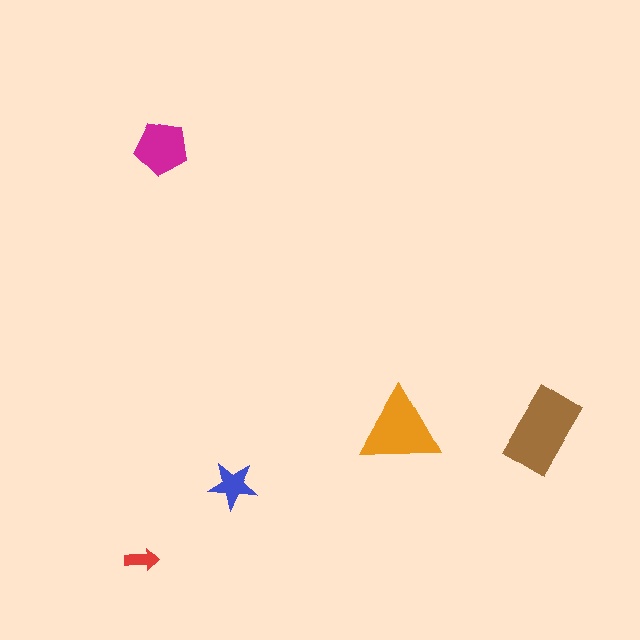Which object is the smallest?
The red arrow.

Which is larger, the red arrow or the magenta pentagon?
The magenta pentagon.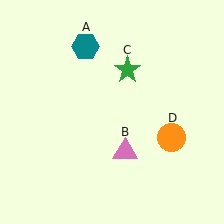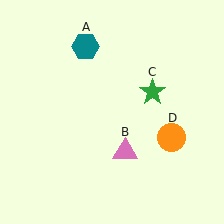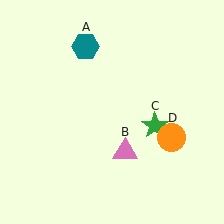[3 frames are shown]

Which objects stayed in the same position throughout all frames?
Teal hexagon (object A) and pink triangle (object B) and orange circle (object D) remained stationary.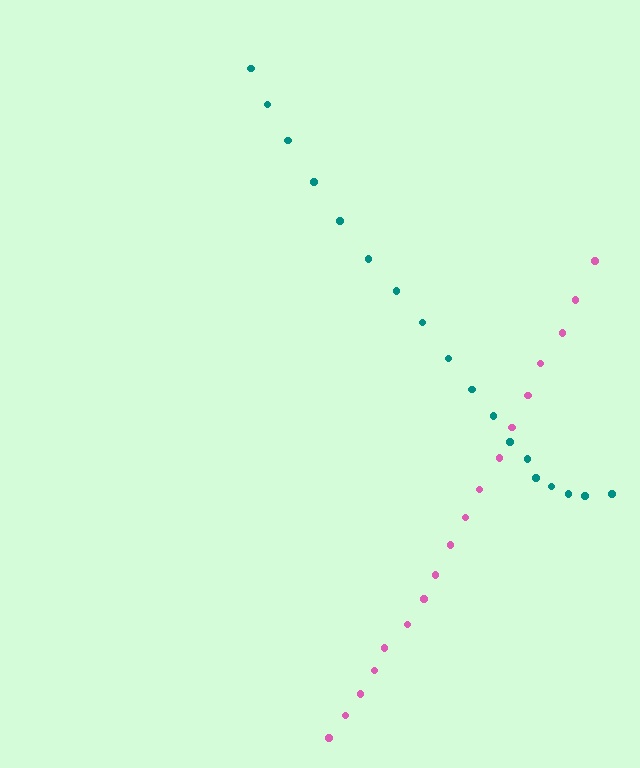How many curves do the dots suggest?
There are 2 distinct paths.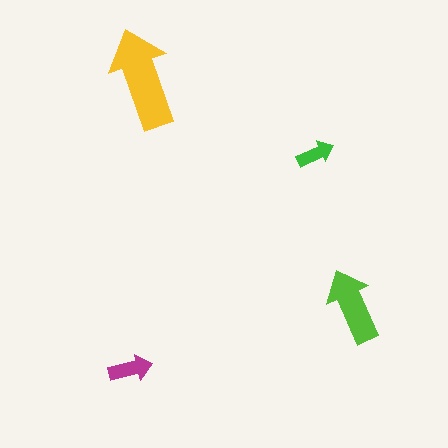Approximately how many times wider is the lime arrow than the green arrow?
About 2 times wider.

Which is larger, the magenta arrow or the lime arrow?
The lime one.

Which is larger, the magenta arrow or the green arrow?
The magenta one.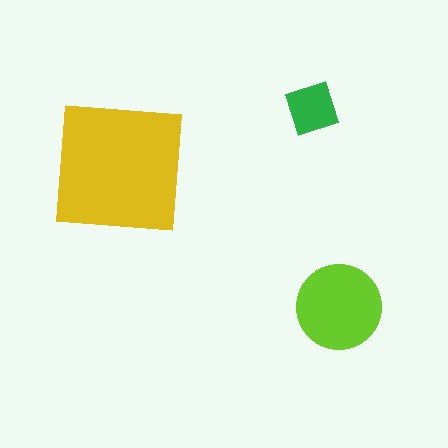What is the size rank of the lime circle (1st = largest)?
2nd.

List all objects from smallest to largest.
The green diamond, the lime circle, the yellow square.